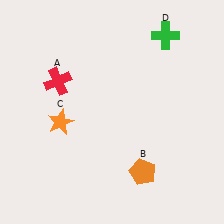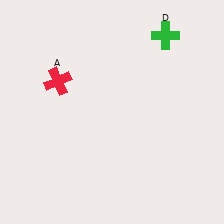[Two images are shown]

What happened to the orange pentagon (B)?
The orange pentagon (B) was removed in Image 2. It was in the bottom-right area of Image 1.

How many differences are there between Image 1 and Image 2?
There are 2 differences between the two images.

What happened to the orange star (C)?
The orange star (C) was removed in Image 2. It was in the bottom-left area of Image 1.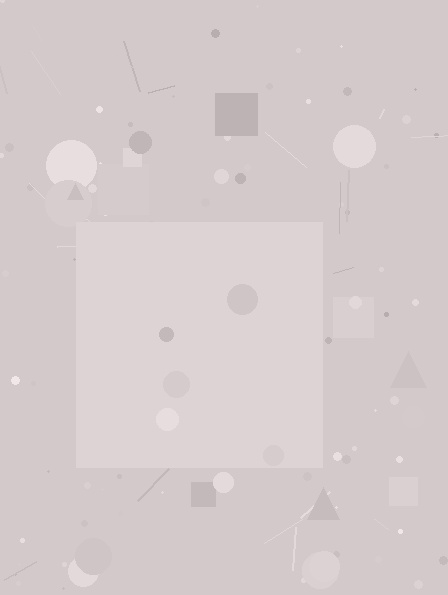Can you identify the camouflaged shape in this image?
The camouflaged shape is a square.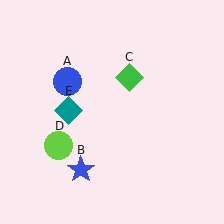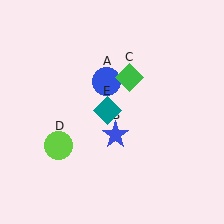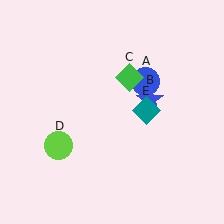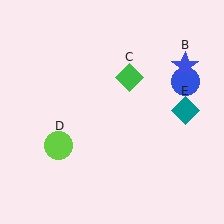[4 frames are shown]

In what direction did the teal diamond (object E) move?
The teal diamond (object E) moved right.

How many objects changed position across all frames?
3 objects changed position: blue circle (object A), blue star (object B), teal diamond (object E).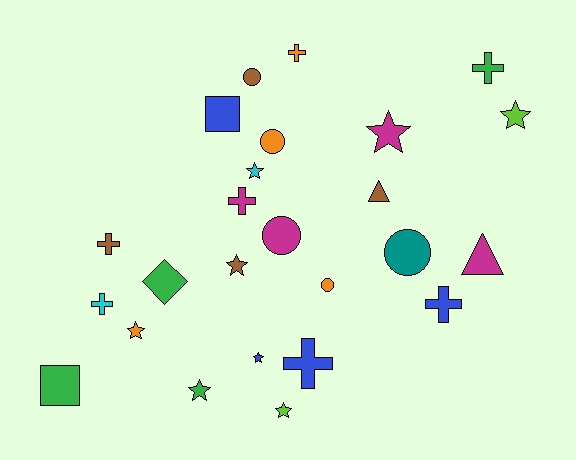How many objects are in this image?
There are 25 objects.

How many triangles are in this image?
There are 2 triangles.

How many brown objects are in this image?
There are 4 brown objects.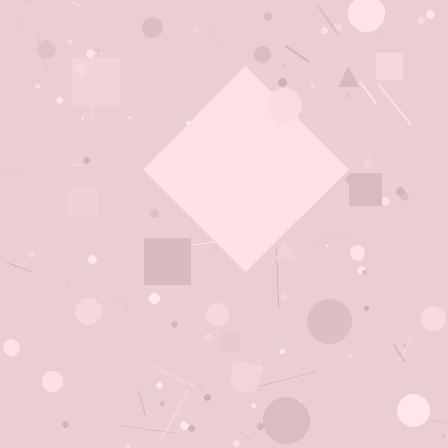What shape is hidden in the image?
A diamond is hidden in the image.